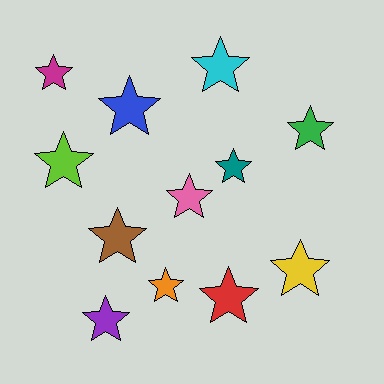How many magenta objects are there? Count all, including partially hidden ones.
There is 1 magenta object.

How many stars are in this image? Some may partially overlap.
There are 12 stars.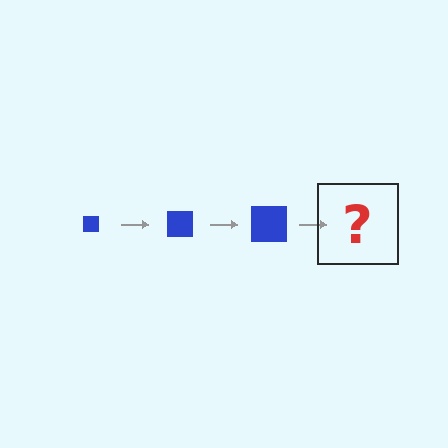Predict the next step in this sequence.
The next step is a blue square, larger than the previous one.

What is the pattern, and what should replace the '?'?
The pattern is that the square gets progressively larger each step. The '?' should be a blue square, larger than the previous one.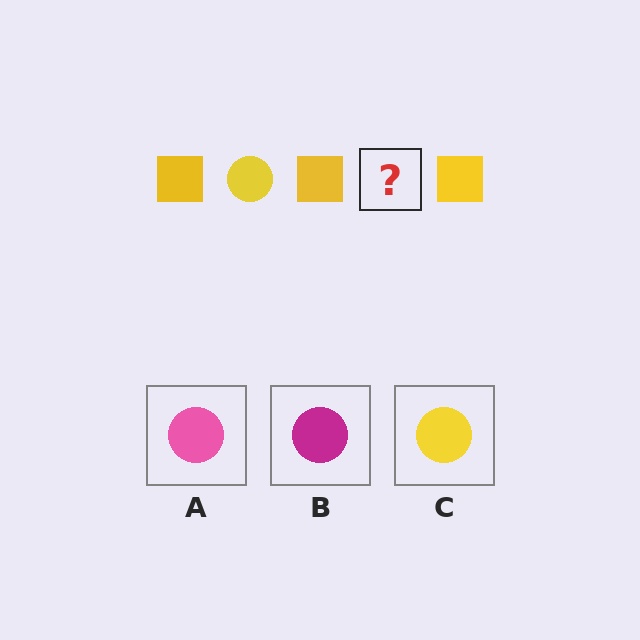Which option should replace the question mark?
Option C.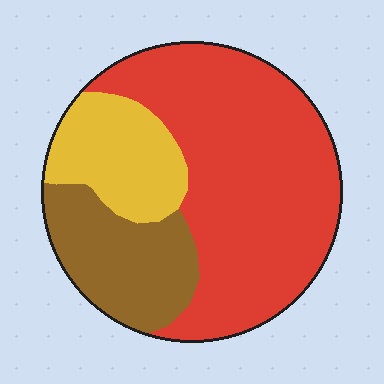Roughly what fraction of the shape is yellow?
Yellow covers 18% of the shape.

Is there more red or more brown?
Red.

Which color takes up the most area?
Red, at roughly 60%.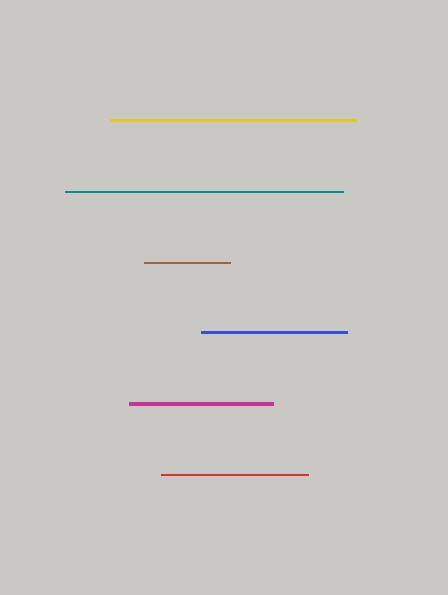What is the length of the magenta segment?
The magenta segment is approximately 144 pixels long.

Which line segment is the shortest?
The brown line is the shortest at approximately 86 pixels.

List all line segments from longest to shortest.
From longest to shortest: teal, yellow, red, blue, magenta, brown.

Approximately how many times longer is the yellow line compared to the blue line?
The yellow line is approximately 1.7 times the length of the blue line.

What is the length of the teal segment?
The teal segment is approximately 278 pixels long.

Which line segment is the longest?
The teal line is the longest at approximately 278 pixels.